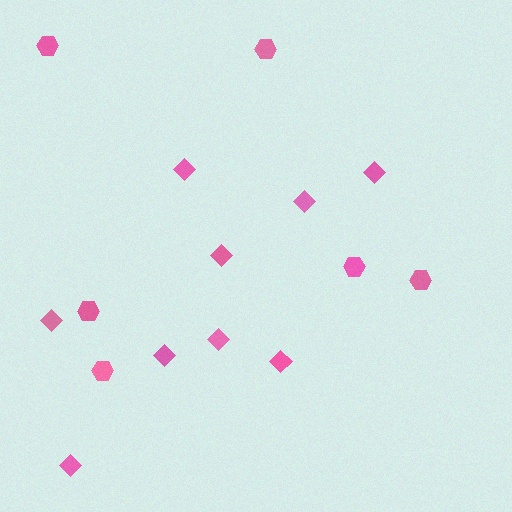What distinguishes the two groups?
There are 2 groups: one group of hexagons (6) and one group of diamonds (9).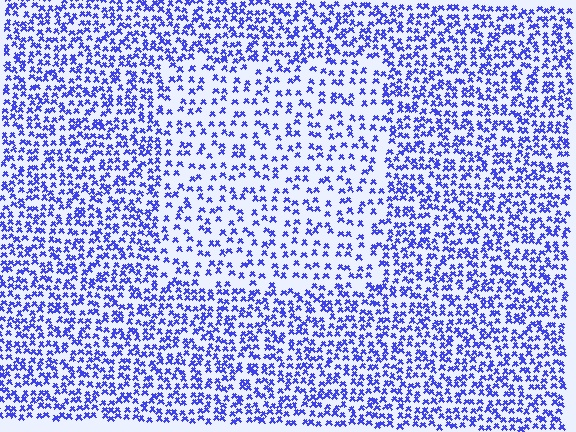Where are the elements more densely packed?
The elements are more densely packed outside the rectangle boundary.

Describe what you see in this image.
The image contains small blue elements arranged at two different densities. A rectangle-shaped region is visible where the elements are less densely packed than the surrounding area.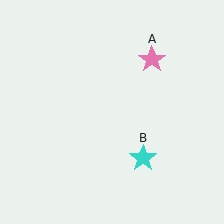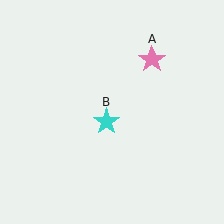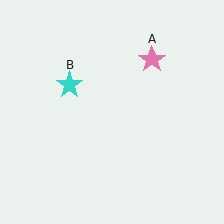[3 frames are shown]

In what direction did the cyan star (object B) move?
The cyan star (object B) moved up and to the left.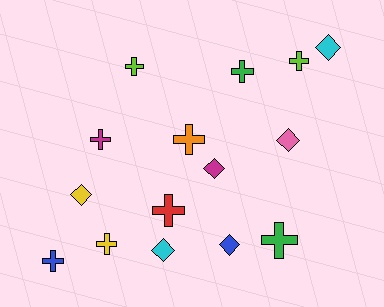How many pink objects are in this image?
There is 1 pink object.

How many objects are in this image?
There are 15 objects.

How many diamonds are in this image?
There are 6 diamonds.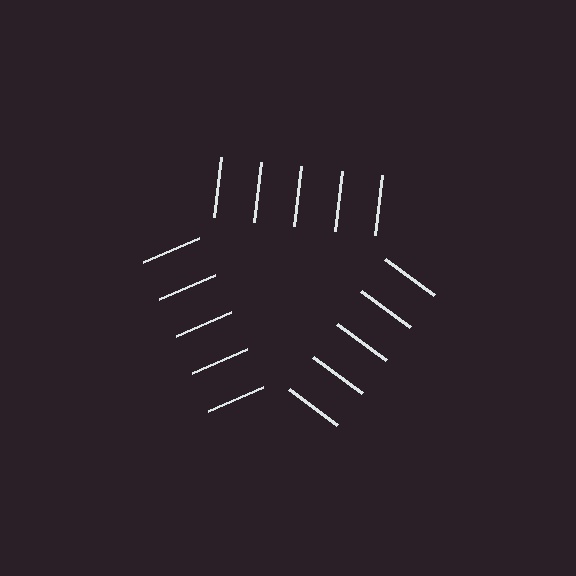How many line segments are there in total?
15 — 5 along each of the 3 edges.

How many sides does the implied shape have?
3 sides — the line-ends trace a triangle.